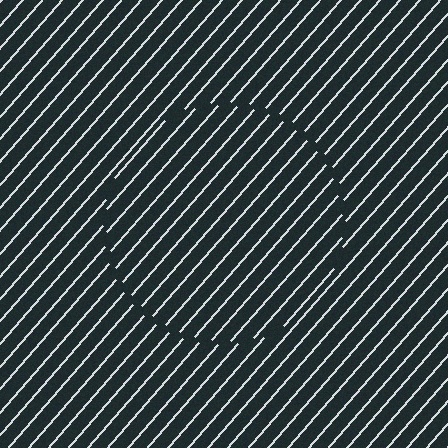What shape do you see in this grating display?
An illusory circle. The interior of the shape contains the same grating, shifted by half a period — the contour is defined by the phase discontinuity where line-ends from the inner and outer gratings abut.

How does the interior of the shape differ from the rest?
The interior of the shape contains the same grating, shifted by half a period — the contour is defined by the phase discontinuity where line-ends from the inner and outer gratings abut.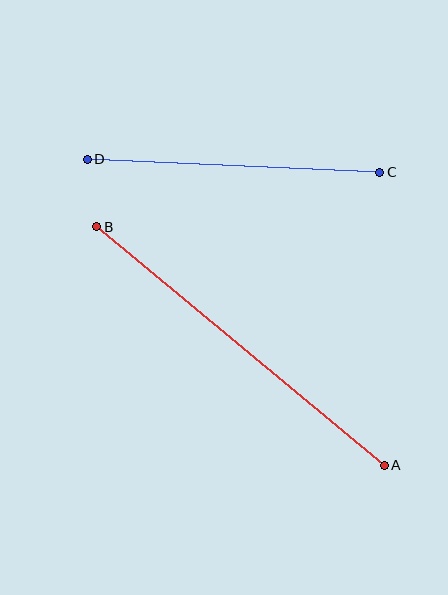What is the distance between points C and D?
The distance is approximately 293 pixels.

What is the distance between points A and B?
The distance is approximately 374 pixels.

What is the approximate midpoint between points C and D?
The midpoint is at approximately (233, 166) pixels.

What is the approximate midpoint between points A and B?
The midpoint is at approximately (240, 346) pixels.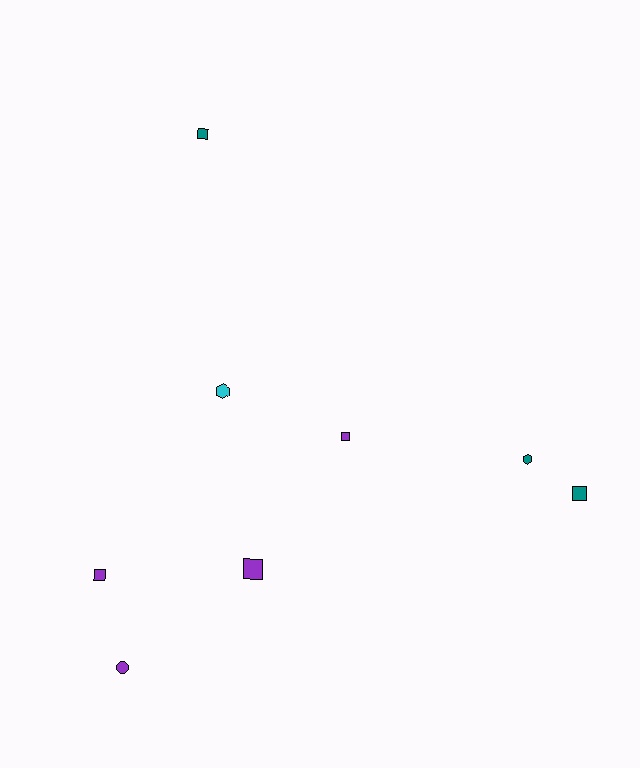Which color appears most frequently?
Purple, with 4 objects.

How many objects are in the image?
There are 8 objects.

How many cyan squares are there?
There are no cyan squares.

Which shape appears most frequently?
Square, with 5 objects.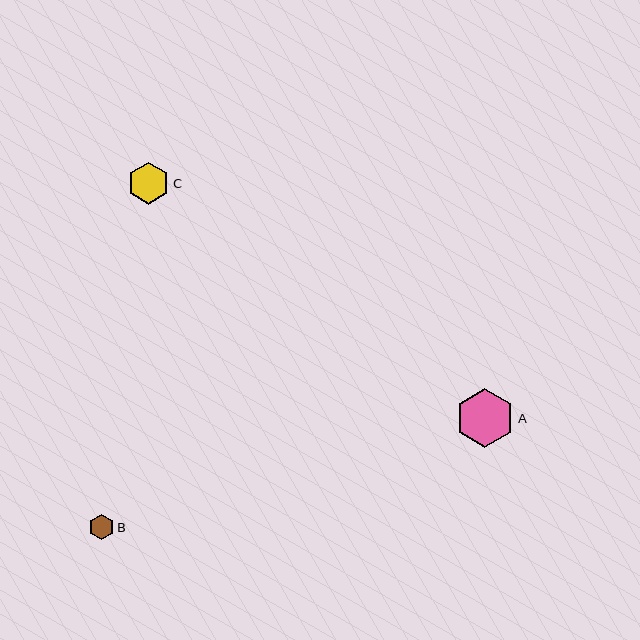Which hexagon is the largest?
Hexagon A is the largest with a size of approximately 60 pixels.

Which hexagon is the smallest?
Hexagon B is the smallest with a size of approximately 25 pixels.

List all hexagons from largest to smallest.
From largest to smallest: A, C, B.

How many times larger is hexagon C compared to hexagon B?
Hexagon C is approximately 1.7 times the size of hexagon B.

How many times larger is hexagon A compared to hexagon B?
Hexagon A is approximately 2.4 times the size of hexagon B.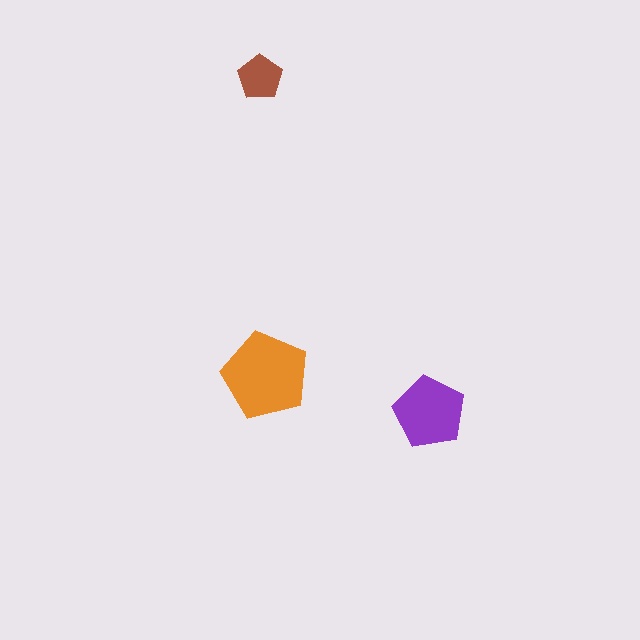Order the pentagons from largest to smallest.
the orange one, the purple one, the brown one.